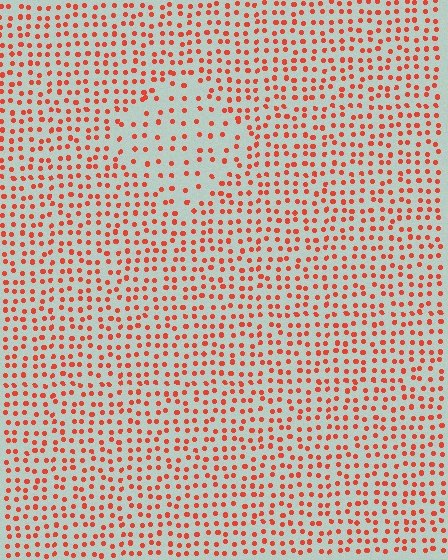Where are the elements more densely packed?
The elements are more densely packed outside the diamond boundary.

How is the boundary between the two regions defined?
The boundary is defined by a change in element density (approximately 1.9x ratio). All elements are the same color, size, and shape.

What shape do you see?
I see a diamond.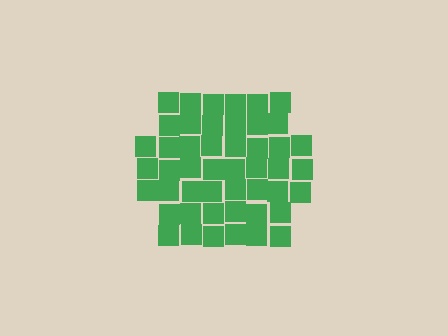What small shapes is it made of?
It is made of small squares.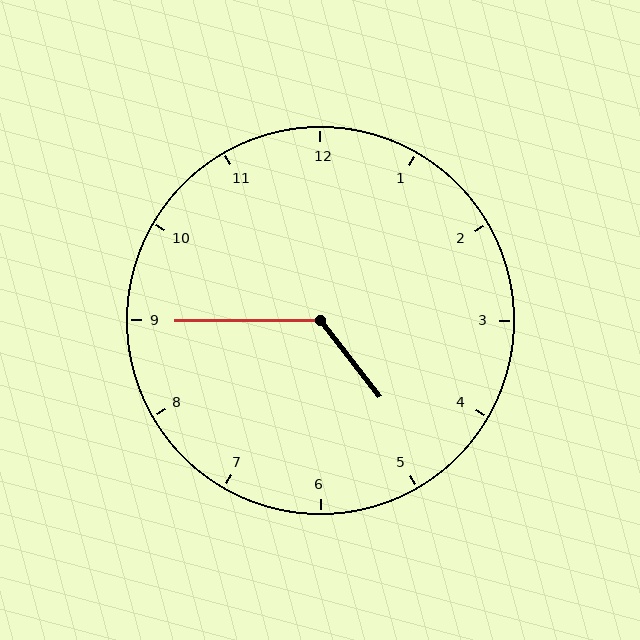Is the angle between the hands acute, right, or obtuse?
It is obtuse.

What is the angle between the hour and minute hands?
Approximately 128 degrees.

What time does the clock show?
4:45.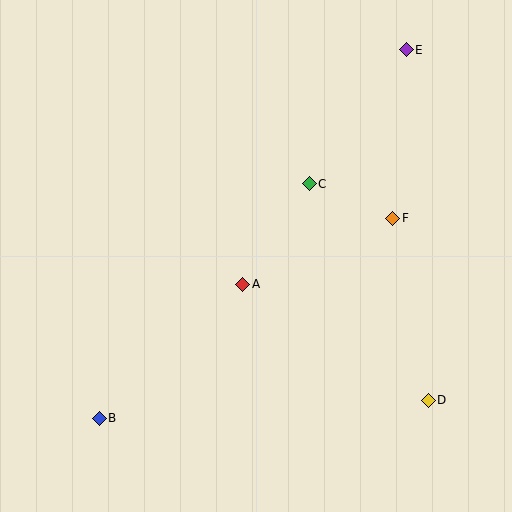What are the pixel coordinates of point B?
Point B is at (99, 418).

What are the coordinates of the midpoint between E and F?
The midpoint between E and F is at (400, 134).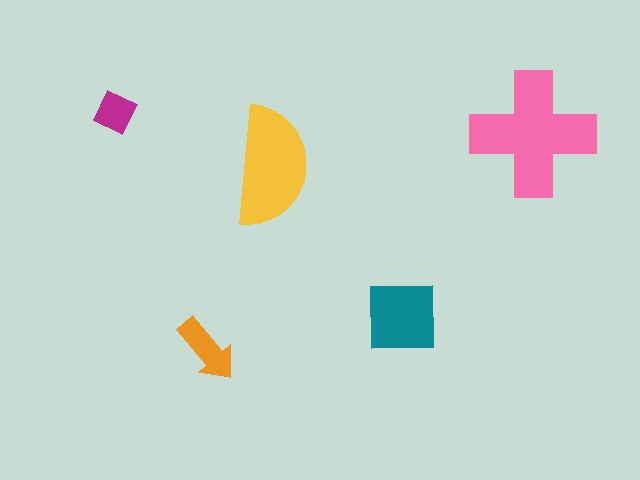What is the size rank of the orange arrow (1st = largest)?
4th.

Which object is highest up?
The magenta diamond is topmost.